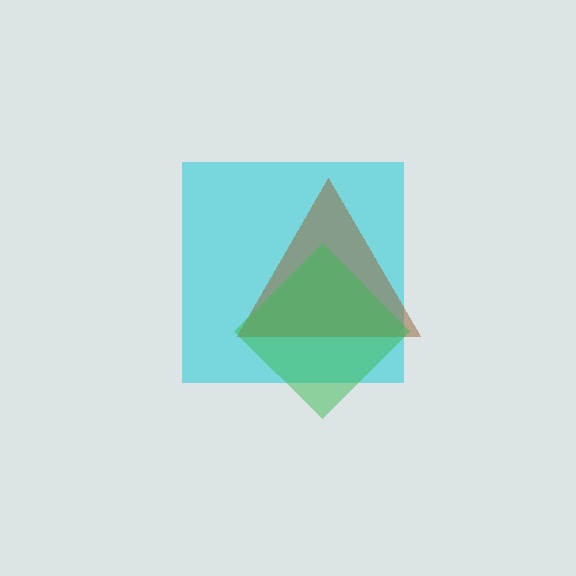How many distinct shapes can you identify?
There are 3 distinct shapes: a cyan square, a brown triangle, a green diamond.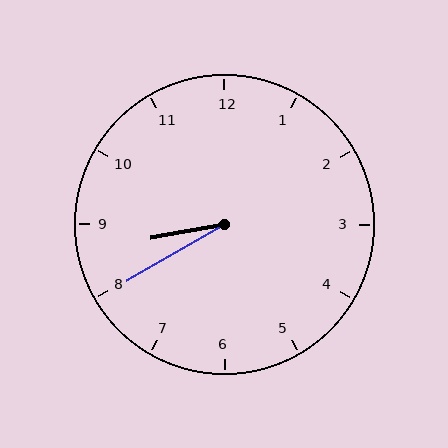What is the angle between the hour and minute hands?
Approximately 20 degrees.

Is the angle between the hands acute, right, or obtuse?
It is acute.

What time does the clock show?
8:40.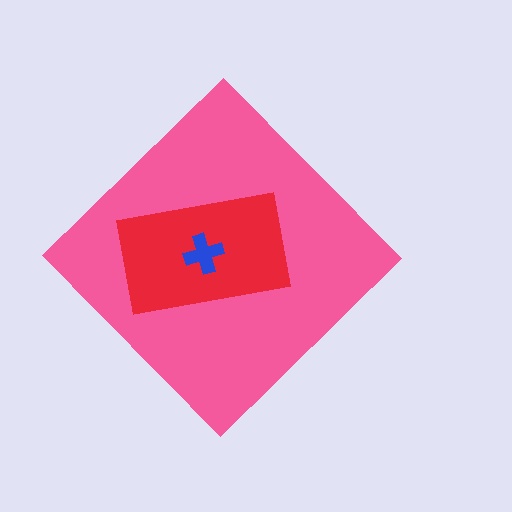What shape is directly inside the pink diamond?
The red rectangle.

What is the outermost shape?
The pink diamond.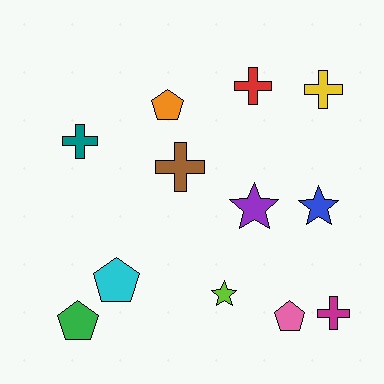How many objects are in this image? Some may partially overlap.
There are 12 objects.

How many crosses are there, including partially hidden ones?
There are 5 crosses.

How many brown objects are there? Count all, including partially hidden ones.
There is 1 brown object.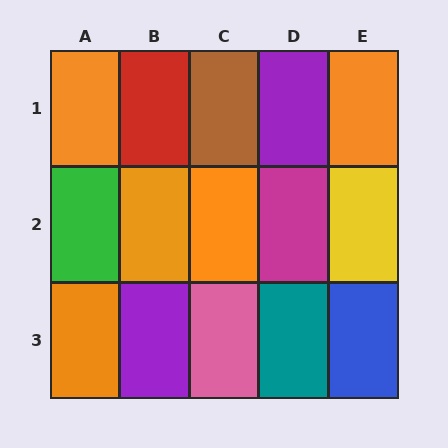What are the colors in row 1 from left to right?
Orange, red, brown, purple, orange.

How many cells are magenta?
1 cell is magenta.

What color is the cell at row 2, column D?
Magenta.